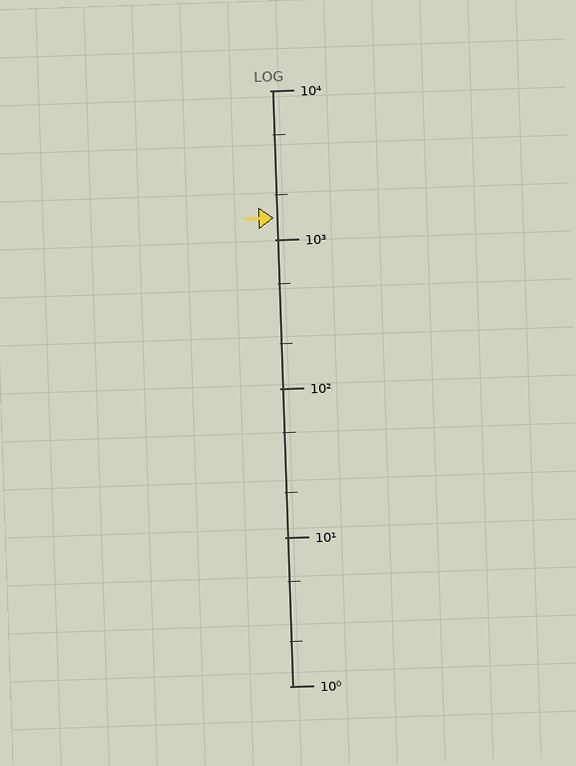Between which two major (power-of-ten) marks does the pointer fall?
The pointer is between 1000 and 10000.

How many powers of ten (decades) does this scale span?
The scale spans 4 decades, from 1 to 10000.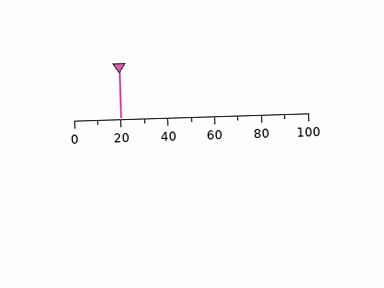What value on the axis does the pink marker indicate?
The marker indicates approximately 20.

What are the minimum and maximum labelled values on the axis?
The axis runs from 0 to 100.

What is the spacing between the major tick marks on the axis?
The major ticks are spaced 20 apart.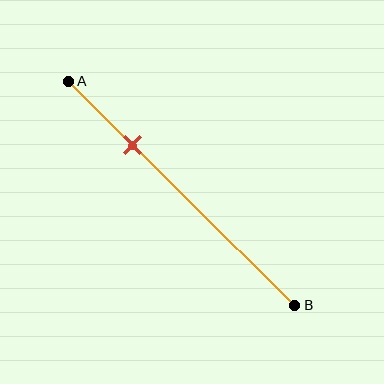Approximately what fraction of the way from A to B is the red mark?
The red mark is approximately 30% of the way from A to B.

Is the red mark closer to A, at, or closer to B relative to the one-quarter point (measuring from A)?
The red mark is closer to point B than the one-quarter point of segment AB.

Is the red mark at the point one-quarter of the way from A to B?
No, the mark is at about 30% from A, not at the 25% one-quarter point.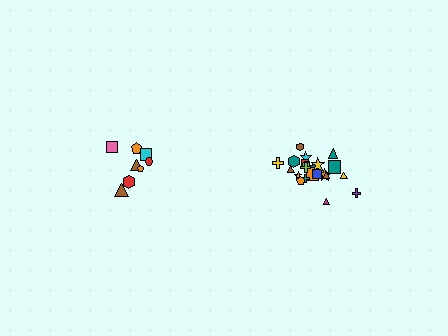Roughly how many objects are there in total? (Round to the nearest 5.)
Roughly 30 objects in total.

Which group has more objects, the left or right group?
The right group.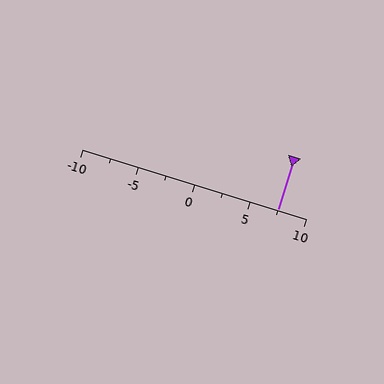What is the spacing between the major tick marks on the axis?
The major ticks are spaced 5 apart.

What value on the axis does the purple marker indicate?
The marker indicates approximately 7.5.